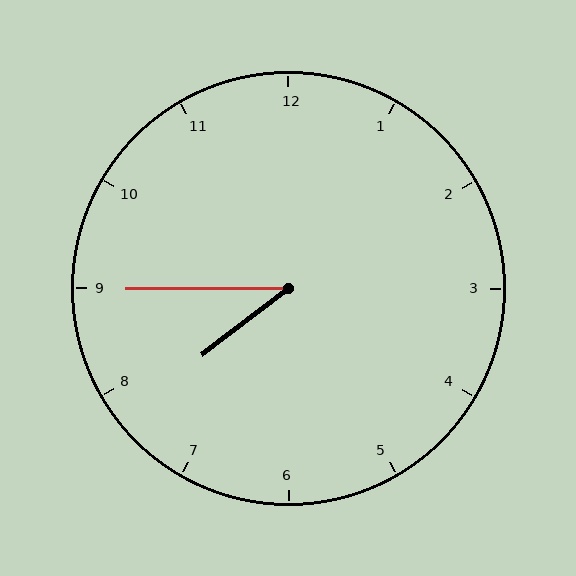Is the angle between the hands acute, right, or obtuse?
It is acute.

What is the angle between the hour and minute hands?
Approximately 38 degrees.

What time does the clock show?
7:45.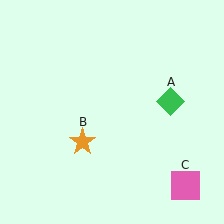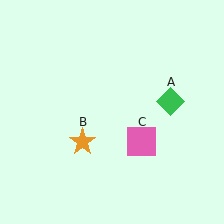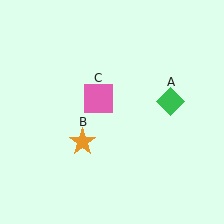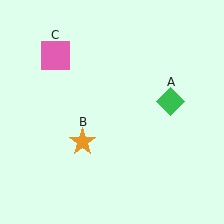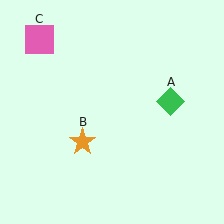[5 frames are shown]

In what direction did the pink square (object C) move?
The pink square (object C) moved up and to the left.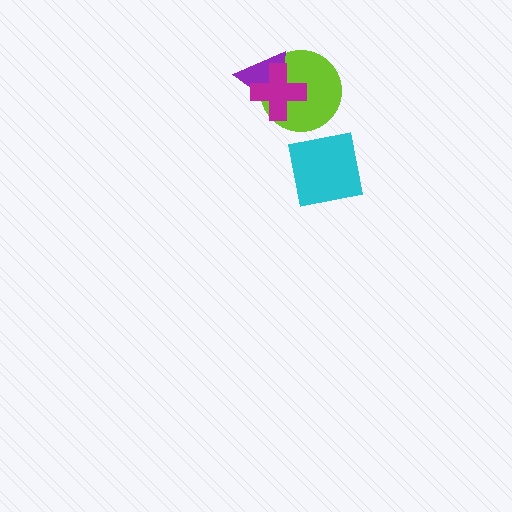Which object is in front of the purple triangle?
The magenta cross is in front of the purple triangle.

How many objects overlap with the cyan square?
0 objects overlap with the cyan square.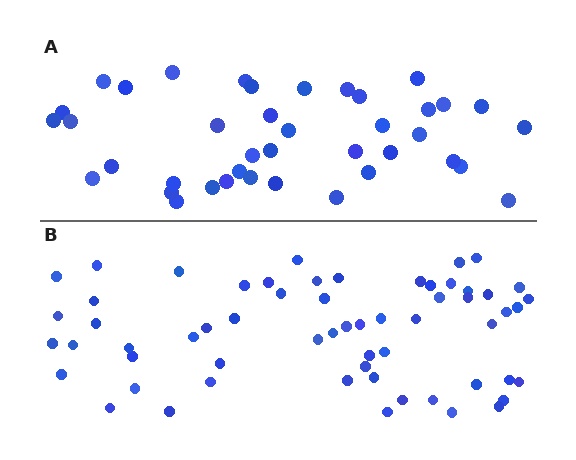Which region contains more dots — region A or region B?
Region B (the bottom region) has more dots.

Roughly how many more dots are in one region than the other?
Region B has approximately 20 more dots than region A.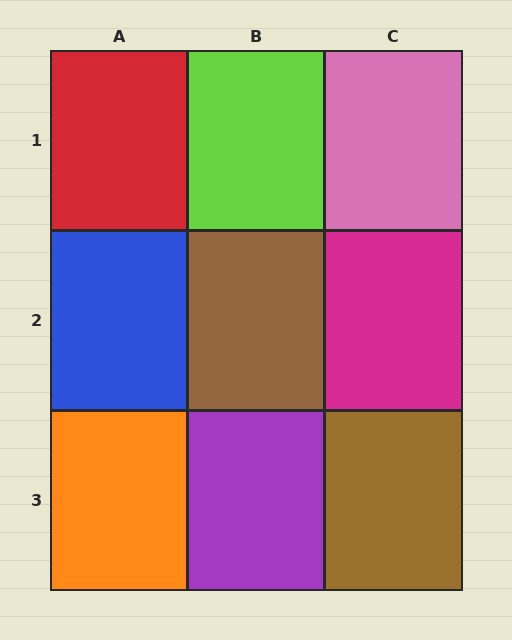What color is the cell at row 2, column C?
Magenta.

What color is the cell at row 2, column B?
Brown.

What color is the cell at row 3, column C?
Brown.